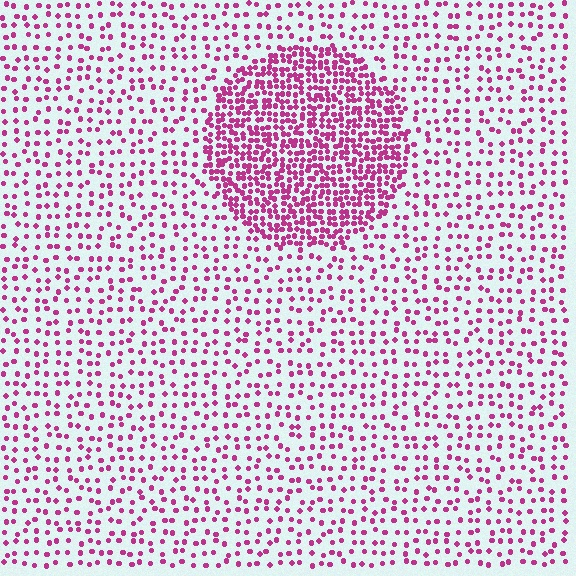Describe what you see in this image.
The image contains small magenta elements arranged at two different densities. A circle-shaped region is visible where the elements are more densely packed than the surrounding area.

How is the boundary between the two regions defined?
The boundary is defined by a change in element density (approximately 2.6x ratio). All elements are the same color, size, and shape.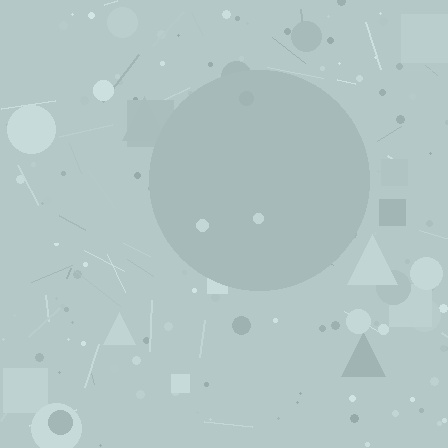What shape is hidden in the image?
A circle is hidden in the image.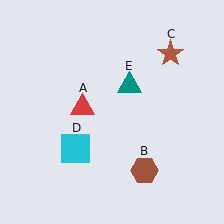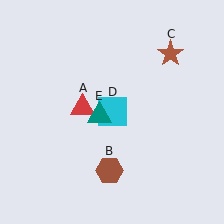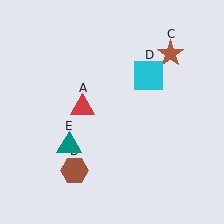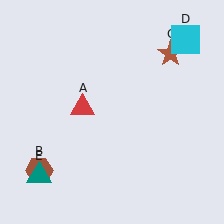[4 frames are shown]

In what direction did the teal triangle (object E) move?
The teal triangle (object E) moved down and to the left.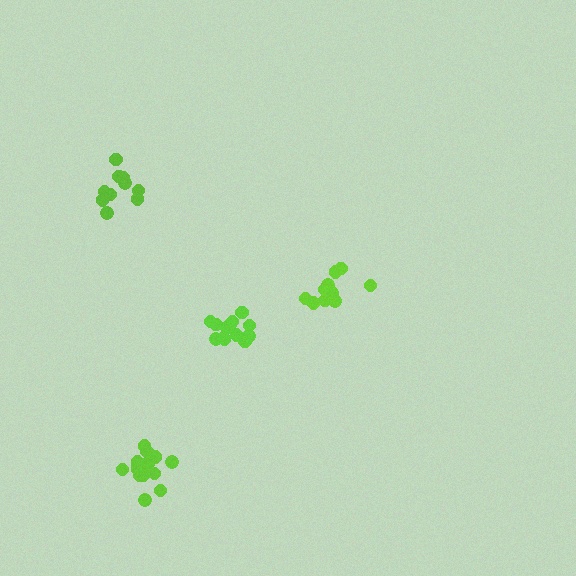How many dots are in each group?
Group 1: 10 dots, Group 2: 10 dots, Group 3: 13 dots, Group 4: 16 dots (49 total).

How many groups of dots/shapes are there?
There are 4 groups.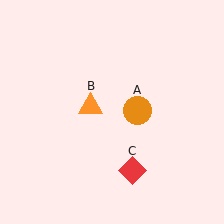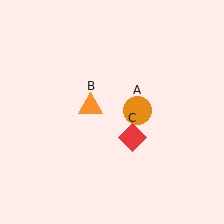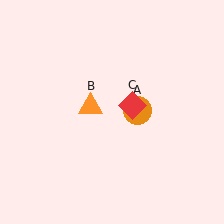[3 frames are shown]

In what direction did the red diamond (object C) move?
The red diamond (object C) moved up.